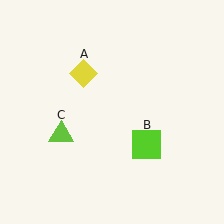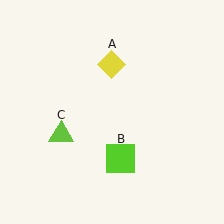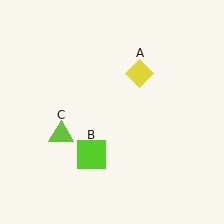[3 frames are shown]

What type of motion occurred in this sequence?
The yellow diamond (object A), lime square (object B) rotated clockwise around the center of the scene.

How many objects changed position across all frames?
2 objects changed position: yellow diamond (object A), lime square (object B).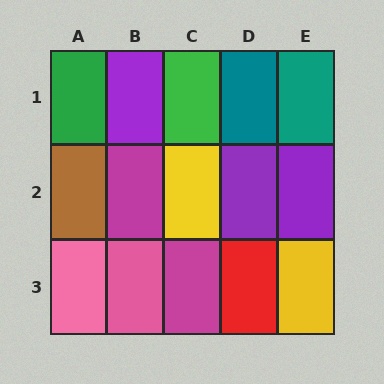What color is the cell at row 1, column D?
Teal.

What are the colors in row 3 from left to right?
Pink, pink, magenta, red, yellow.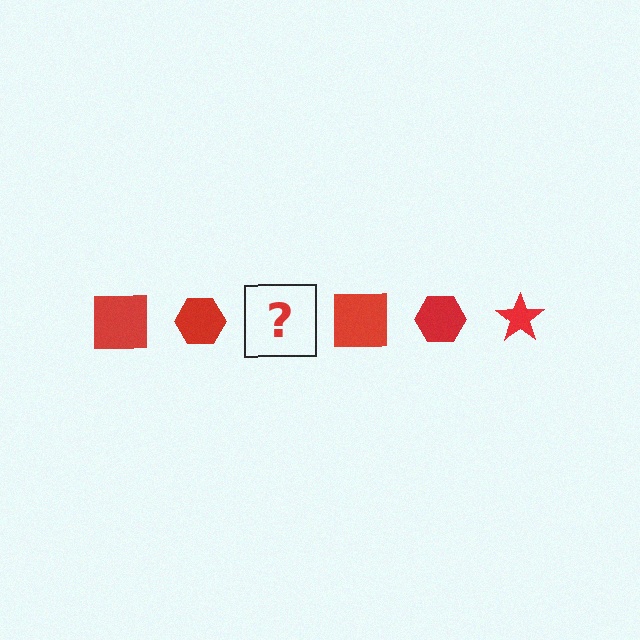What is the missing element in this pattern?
The missing element is a red star.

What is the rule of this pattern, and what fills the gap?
The rule is that the pattern cycles through square, hexagon, star shapes in red. The gap should be filled with a red star.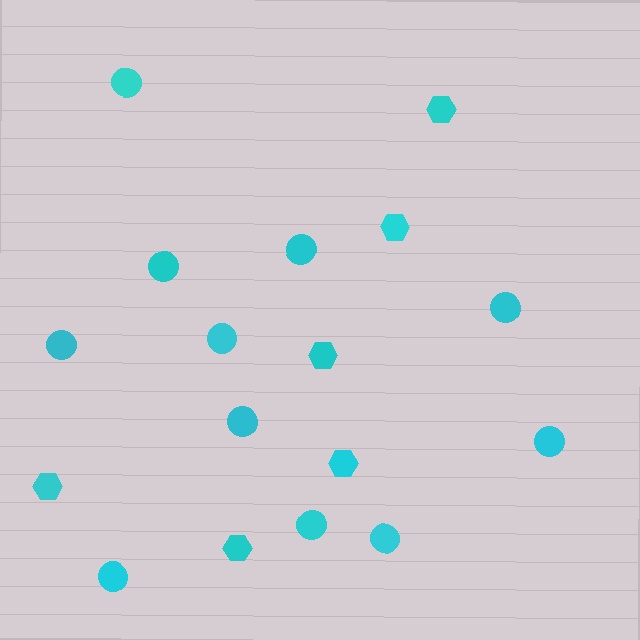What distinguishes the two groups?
There are 2 groups: one group of hexagons (6) and one group of circles (11).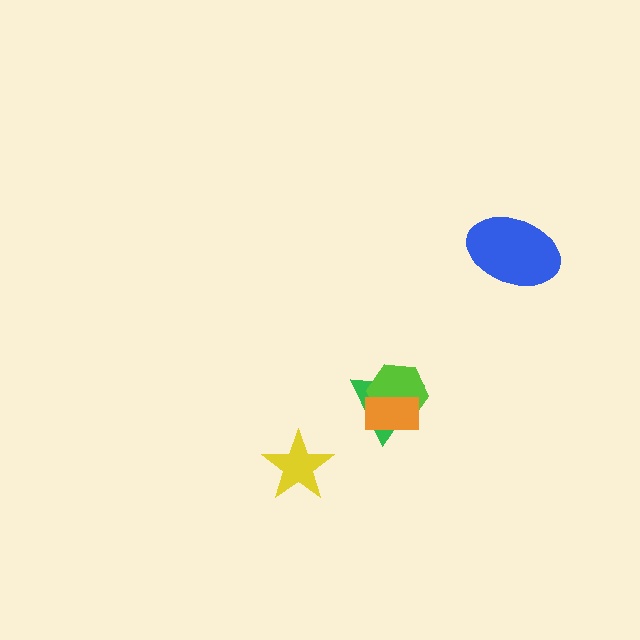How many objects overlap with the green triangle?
2 objects overlap with the green triangle.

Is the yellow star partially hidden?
No, no other shape covers it.